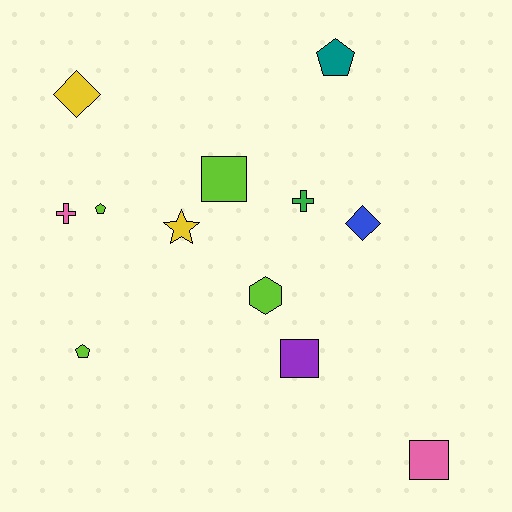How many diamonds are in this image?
There are 2 diamonds.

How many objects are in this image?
There are 12 objects.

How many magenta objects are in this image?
There are no magenta objects.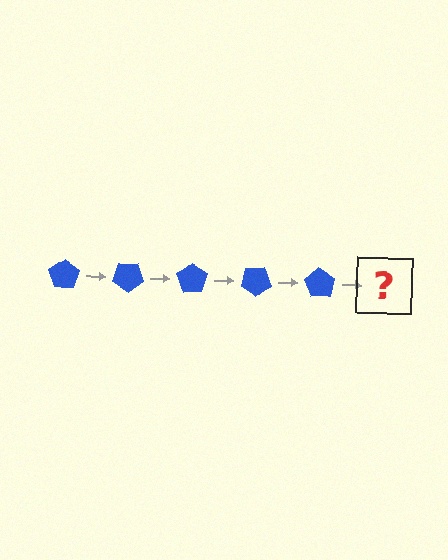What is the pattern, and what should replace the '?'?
The pattern is that the pentagon rotates 35 degrees each step. The '?' should be a blue pentagon rotated 175 degrees.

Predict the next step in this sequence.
The next step is a blue pentagon rotated 175 degrees.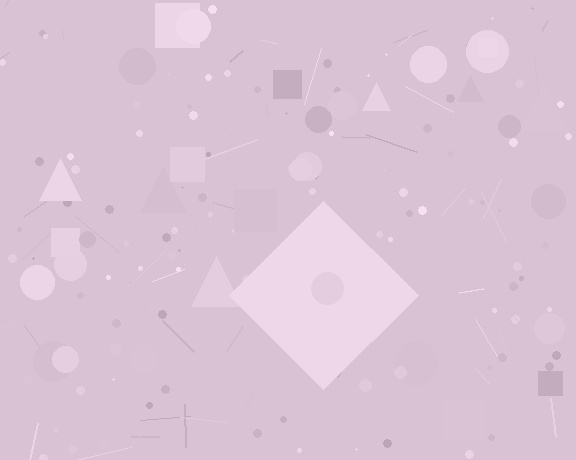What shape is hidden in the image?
A diamond is hidden in the image.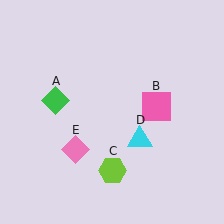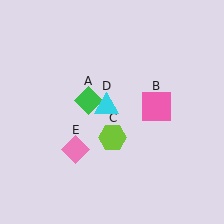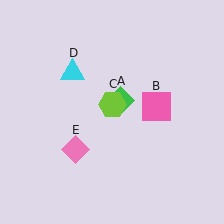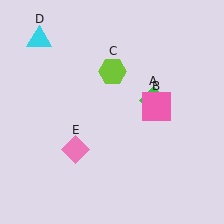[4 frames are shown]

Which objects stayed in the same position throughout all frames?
Pink square (object B) and pink diamond (object E) remained stationary.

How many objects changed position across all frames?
3 objects changed position: green diamond (object A), lime hexagon (object C), cyan triangle (object D).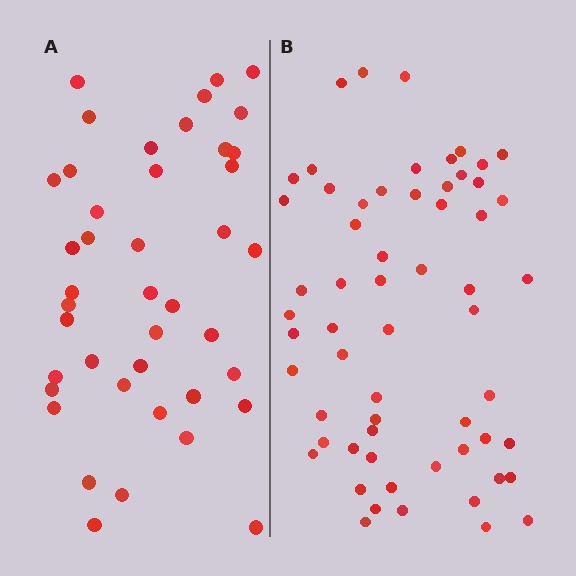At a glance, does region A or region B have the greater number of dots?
Region B (the right region) has more dots.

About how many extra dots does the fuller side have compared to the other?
Region B has approximately 20 more dots than region A.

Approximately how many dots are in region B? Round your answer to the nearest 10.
About 60 dots.